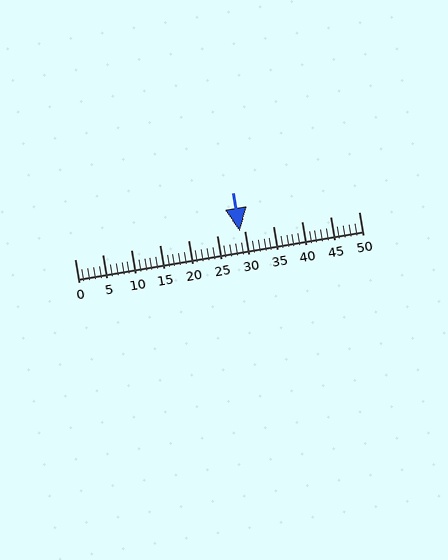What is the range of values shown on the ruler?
The ruler shows values from 0 to 50.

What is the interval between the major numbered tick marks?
The major tick marks are spaced 5 units apart.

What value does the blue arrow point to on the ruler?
The blue arrow points to approximately 29.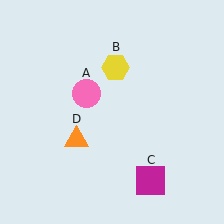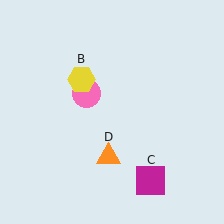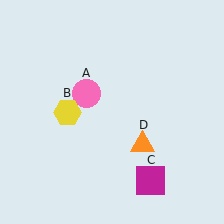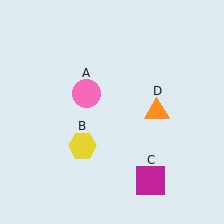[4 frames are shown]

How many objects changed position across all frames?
2 objects changed position: yellow hexagon (object B), orange triangle (object D).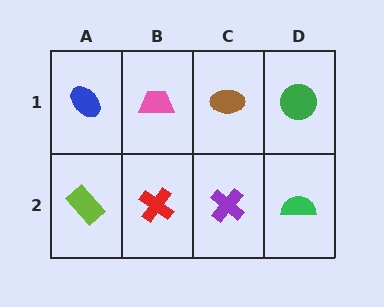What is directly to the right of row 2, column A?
A red cross.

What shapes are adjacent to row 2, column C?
A brown ellipse (row 1, column C), a red cross (row 2, column B), a green semicircle (row 2, column D).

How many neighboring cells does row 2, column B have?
3.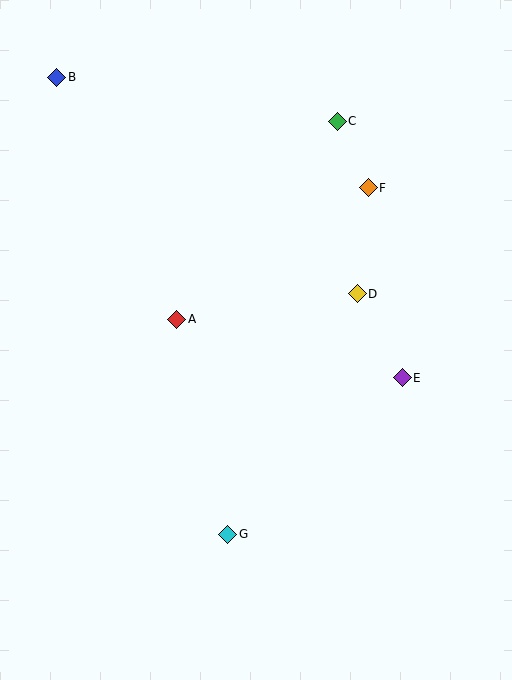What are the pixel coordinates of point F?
Point F is at (368, 188).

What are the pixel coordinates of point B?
Point B is at (57, 77).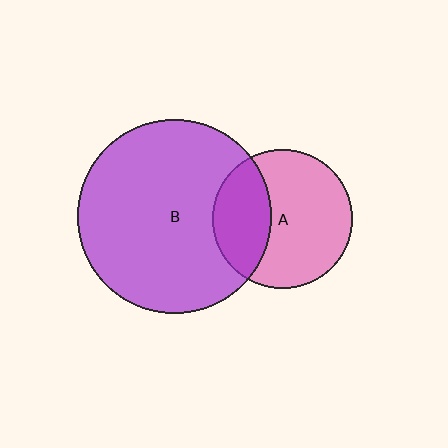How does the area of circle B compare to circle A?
Approximately 1.9 times.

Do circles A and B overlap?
Yes.